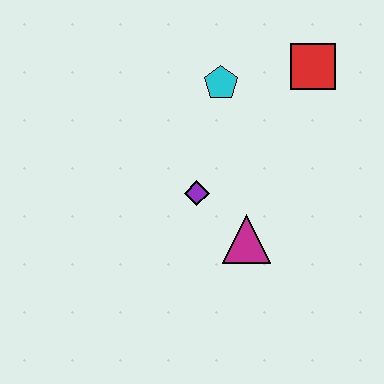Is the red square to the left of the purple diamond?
No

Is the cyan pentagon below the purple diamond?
No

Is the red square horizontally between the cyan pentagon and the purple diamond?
No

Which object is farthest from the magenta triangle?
The red square is farthest from the magenta triangle.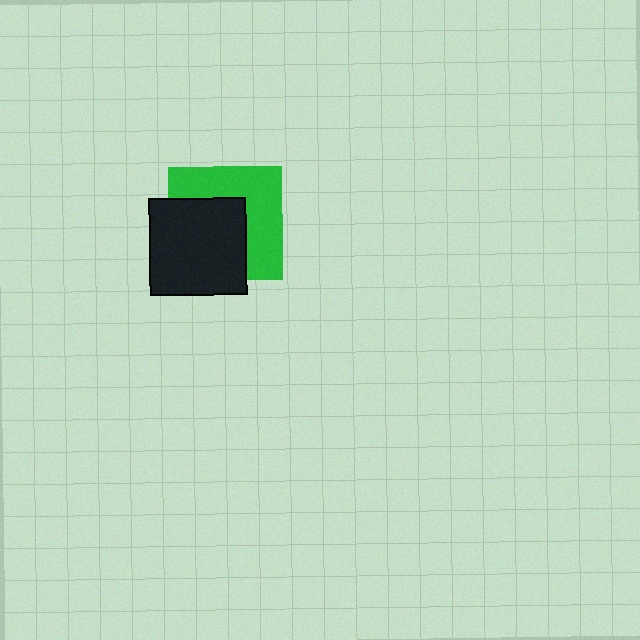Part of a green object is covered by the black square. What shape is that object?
It is a square.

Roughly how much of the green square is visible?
About half of it is visible (roughly 50%).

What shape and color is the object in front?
The object in front is a black square.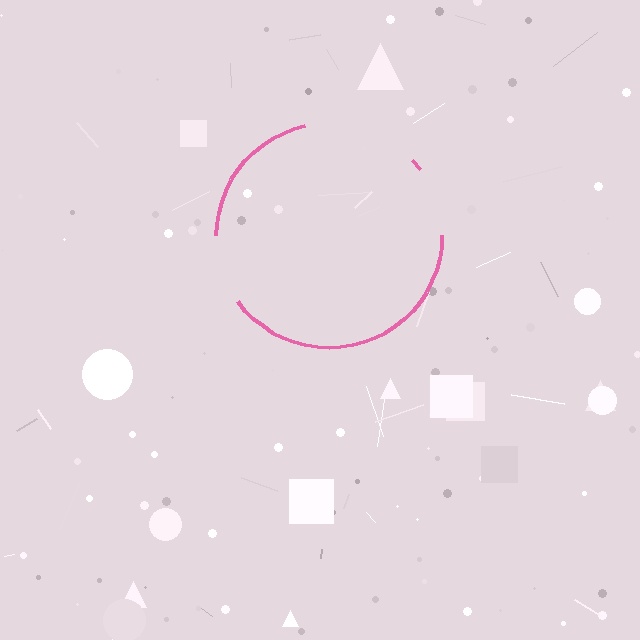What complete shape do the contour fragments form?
The contour fragments form a circle.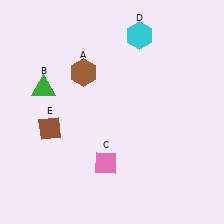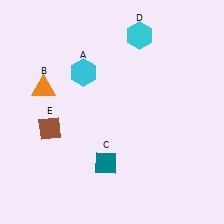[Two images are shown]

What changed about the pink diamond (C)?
In Image 1, C is pink. In Image 2, it changed to teal.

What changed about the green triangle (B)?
In Image 1, B is green. In Image 2, it changed to orange.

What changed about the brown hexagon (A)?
In Image 1, A is brown. In Image 2, it changed to cyan.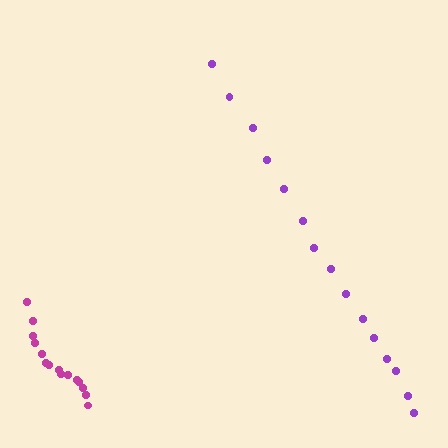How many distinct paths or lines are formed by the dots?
There are 2 distinct paths.